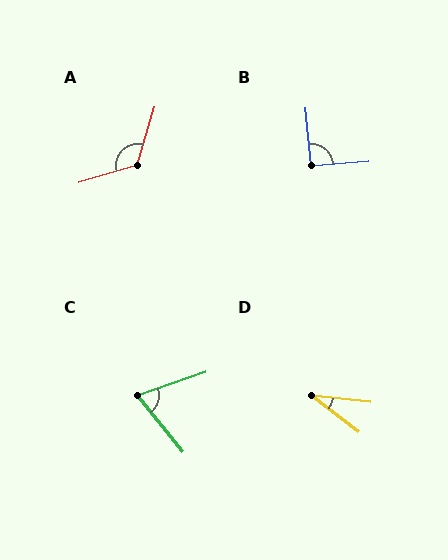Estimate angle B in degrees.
Approximately 91 degrees.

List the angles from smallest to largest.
D (31°), C (70°), B (91°), A (123°).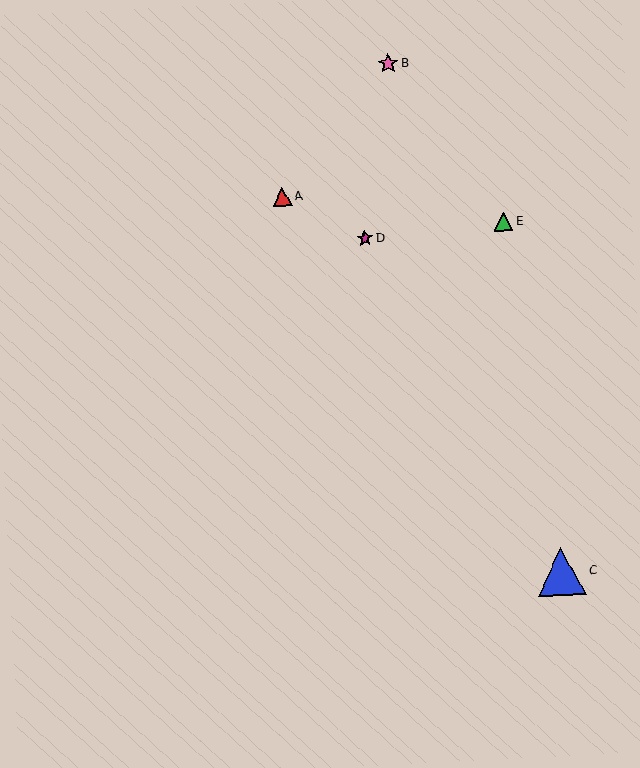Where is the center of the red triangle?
The center of the red triangle is at (282, 197).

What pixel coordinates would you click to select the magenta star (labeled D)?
Click at (365, 238) to select the magenta star D.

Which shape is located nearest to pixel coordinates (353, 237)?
The magenta star (labeled D) at (365, 238) is nearest to that location.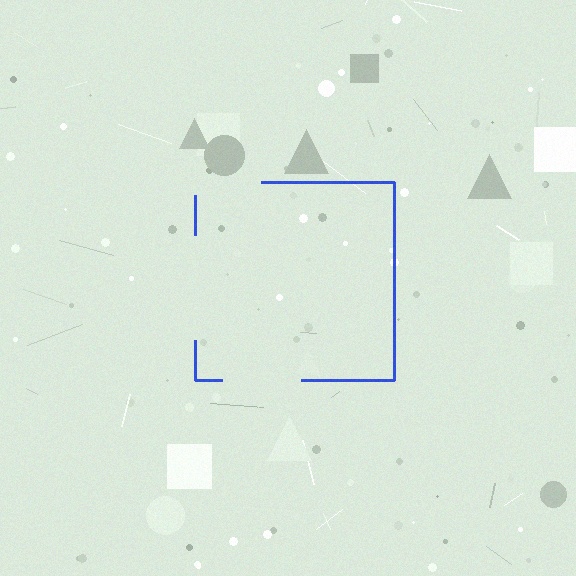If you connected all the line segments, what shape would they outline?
They would outline a square.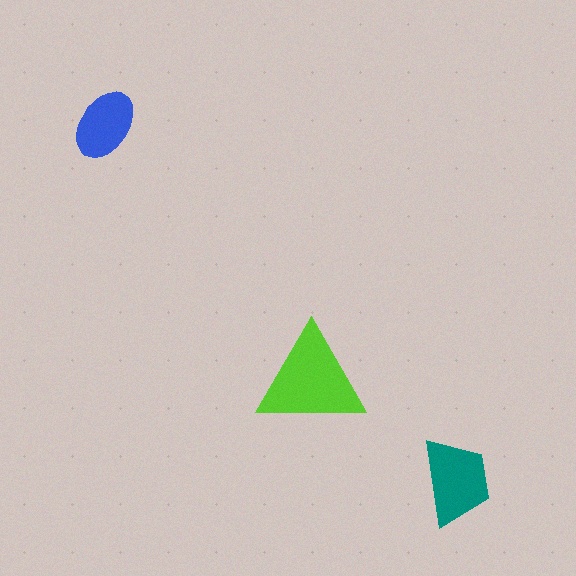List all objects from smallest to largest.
The blue ellipse, the teal trapezoid, the lime triangle.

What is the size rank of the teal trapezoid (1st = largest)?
2nd.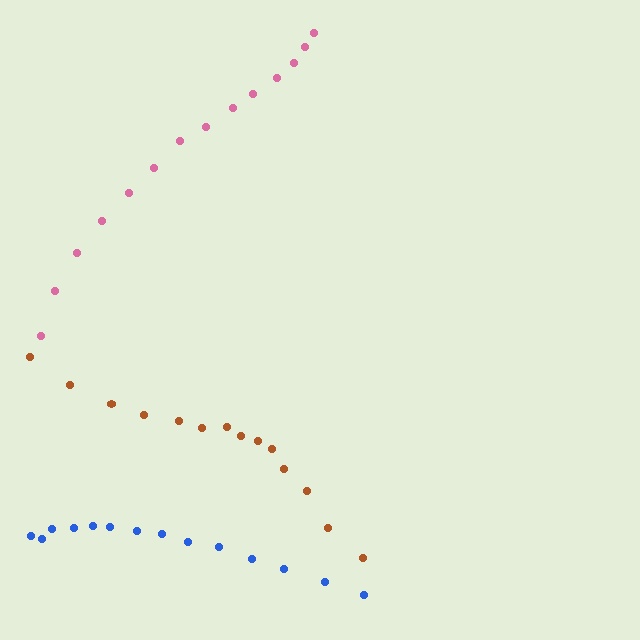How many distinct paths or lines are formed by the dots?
There are 3 distinct paths.